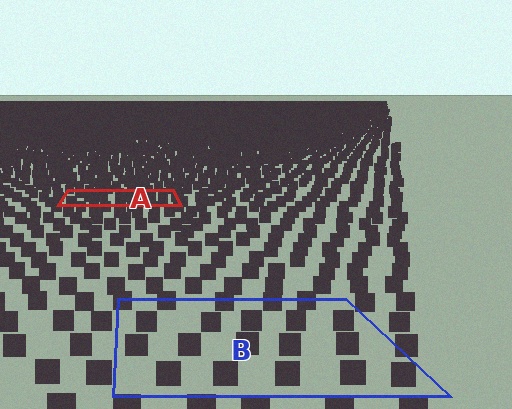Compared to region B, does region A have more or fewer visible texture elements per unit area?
Region A has more texture elements per unit area — they are packed more densely because it is farther away.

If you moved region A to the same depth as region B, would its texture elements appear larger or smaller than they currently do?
They would appear larger. At a closer depth, the same texture elements are projected at a bigger on-screen size.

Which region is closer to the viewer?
Region B is closer. The texture elements there are larger and more spread out.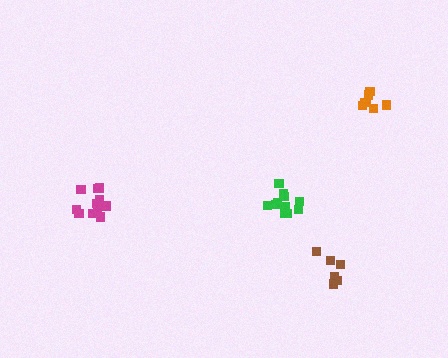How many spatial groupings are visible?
There are 4 spatial groupings.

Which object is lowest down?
The brown cluster is bottommost.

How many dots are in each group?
Group 1: 12 dots, Group 2: 6 dots, Group 3: 11 dots, Group 4: 7 dots (36 total).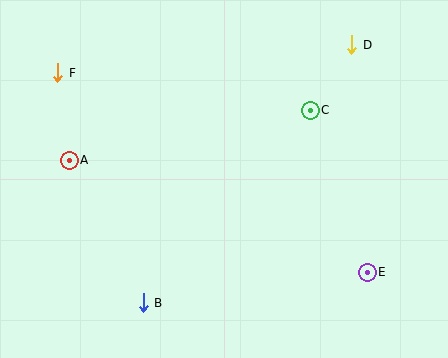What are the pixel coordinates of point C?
Point C is at (310, 110).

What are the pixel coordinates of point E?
Point E is at (367, 272).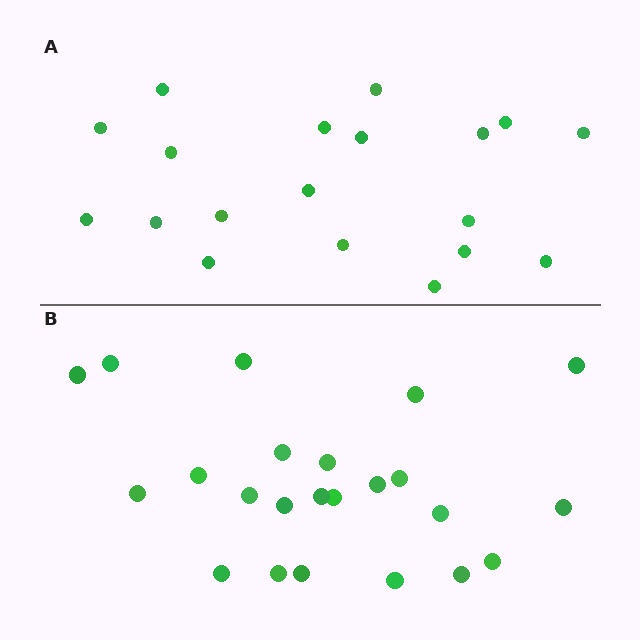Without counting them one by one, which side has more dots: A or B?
Region B (the bottom region) has more dots.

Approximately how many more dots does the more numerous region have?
Region B has about 4 more dots than region A.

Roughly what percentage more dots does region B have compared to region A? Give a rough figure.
About 20% more.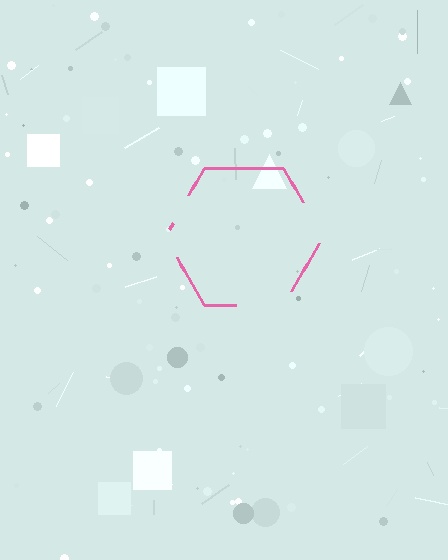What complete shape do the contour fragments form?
The contour fragments form a hexagon.